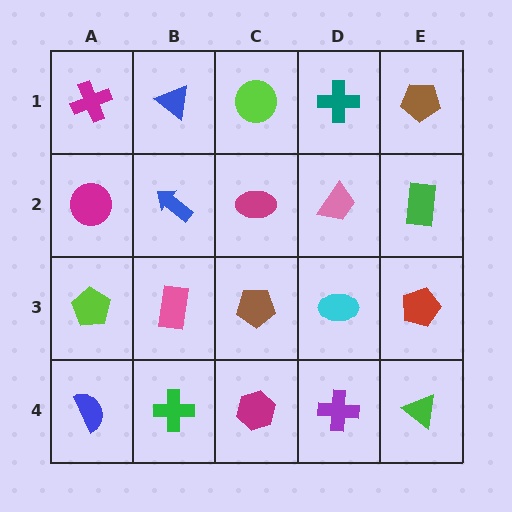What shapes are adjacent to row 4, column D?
A cyan ellipse (row 3, column D), a magenta hexagon (row 4, column C), a green triangle (row 4, column E).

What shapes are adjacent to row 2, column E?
A brown pentagon (row 1, column E), a red pentagon (row 3, column E), a pink trapezoid (row 2, column D).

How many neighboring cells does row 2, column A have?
3.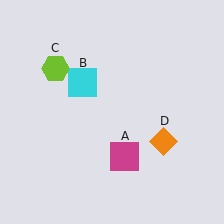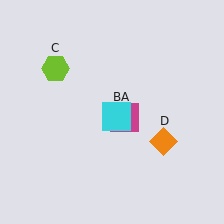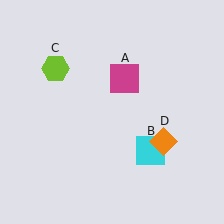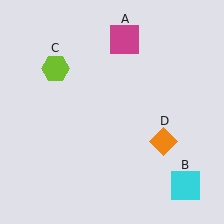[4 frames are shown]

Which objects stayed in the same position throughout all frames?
Lime hexagon (object C) and orange diamond (object D) remained stationary.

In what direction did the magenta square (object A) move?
The magenta square (object A) moved up.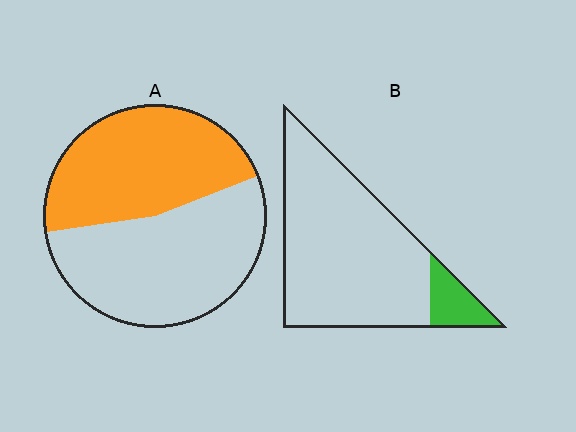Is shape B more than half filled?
No.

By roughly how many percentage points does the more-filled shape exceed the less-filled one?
By roughly 35 percentage points (A over B).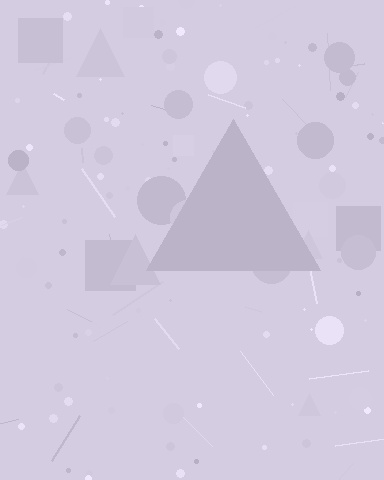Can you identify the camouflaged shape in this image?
The camouflaged shape is a triangle.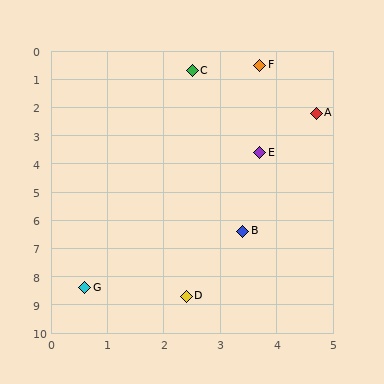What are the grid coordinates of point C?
Point C is at approximately (2.5, 0.7).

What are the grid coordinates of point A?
Point A is at approximately (4.7, 2.2).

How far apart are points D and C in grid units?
Points D and C are about 8.0 grid units apart.